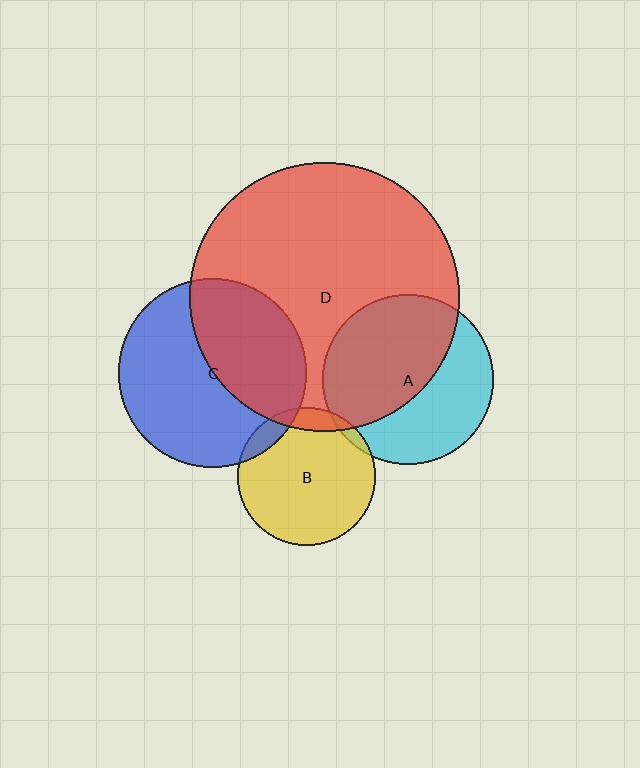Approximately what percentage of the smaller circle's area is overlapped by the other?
Approximately 5%.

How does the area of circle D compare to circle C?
Approximately 2.0 times.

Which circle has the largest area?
Circle D (red).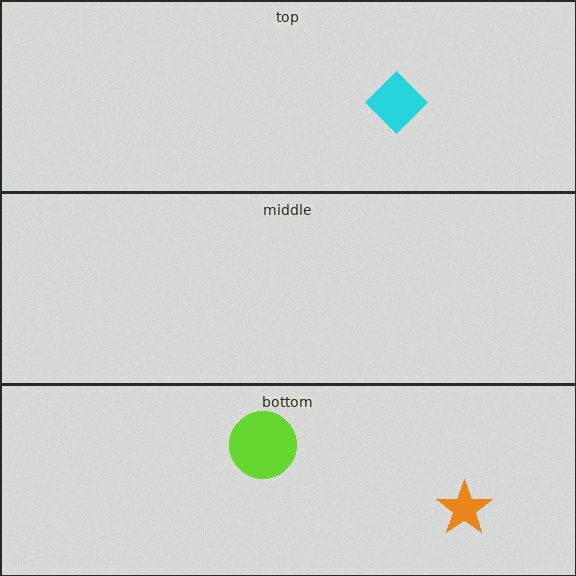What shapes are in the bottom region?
The lime circle, the orange star.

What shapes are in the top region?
The cyan diamond.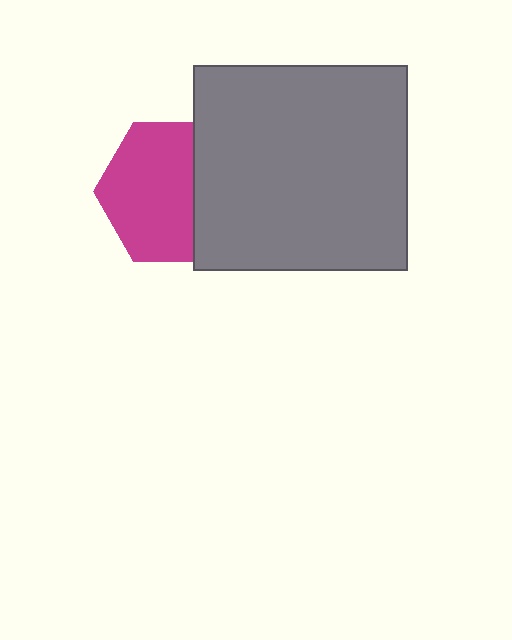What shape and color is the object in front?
The object in front is a gray rectangle.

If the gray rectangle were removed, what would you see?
You would see the complete magenta hexagon.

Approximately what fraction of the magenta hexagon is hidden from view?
Roughly 33% of the magenta hexagon is hidden behind the gray rectangle.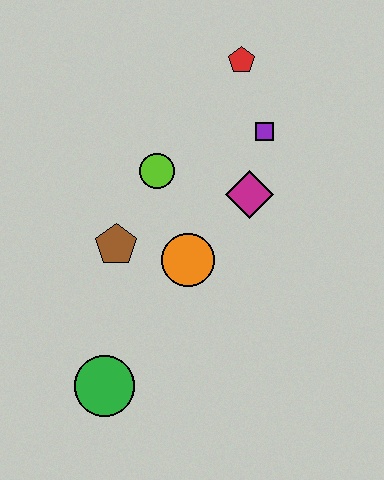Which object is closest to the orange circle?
The brown pentagon is closest to the orange circle.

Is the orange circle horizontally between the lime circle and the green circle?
No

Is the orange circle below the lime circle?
Yes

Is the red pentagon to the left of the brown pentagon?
No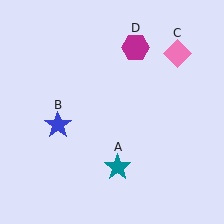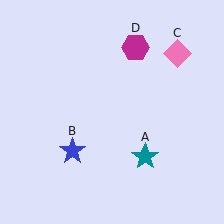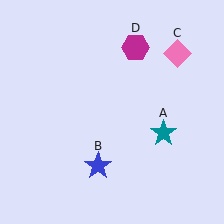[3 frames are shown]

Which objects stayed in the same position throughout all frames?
Pink diamond (object C) and magenta hexagon (object D) remained stationary.